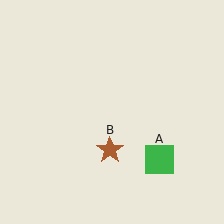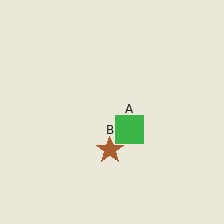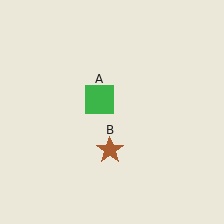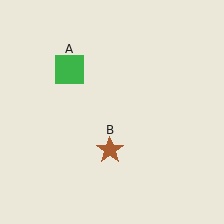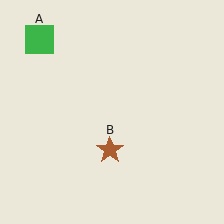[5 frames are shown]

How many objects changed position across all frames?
1 object changed position: green square (object A).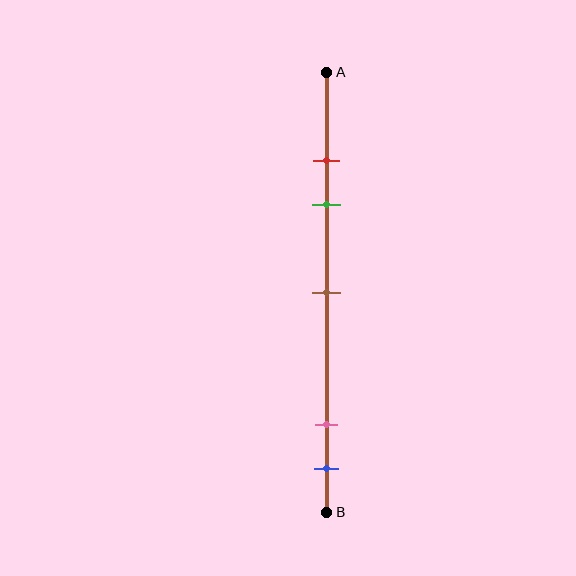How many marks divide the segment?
There are 5 marks dividing the segment.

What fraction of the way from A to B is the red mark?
The red mark is approximately 20% (0.2) of the way from A to B.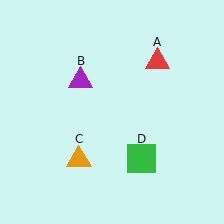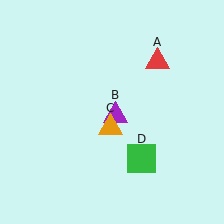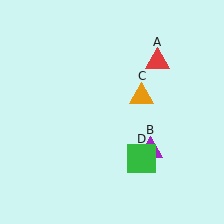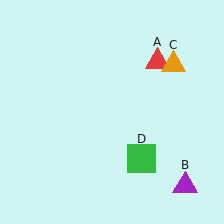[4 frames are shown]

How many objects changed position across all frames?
2 objects changed position: purple triangle (object B), orange triangle (object C).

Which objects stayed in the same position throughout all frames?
Red triangle (object A) and green square (object D) remained stationary.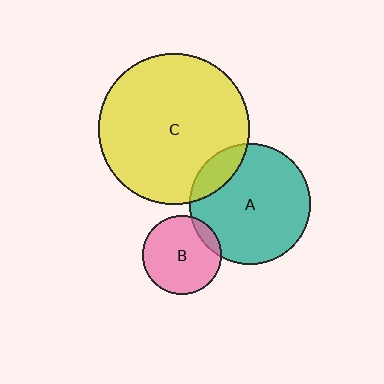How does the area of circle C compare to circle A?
Approximately 1.5 times.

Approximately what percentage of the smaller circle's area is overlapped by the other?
Approximately 15%.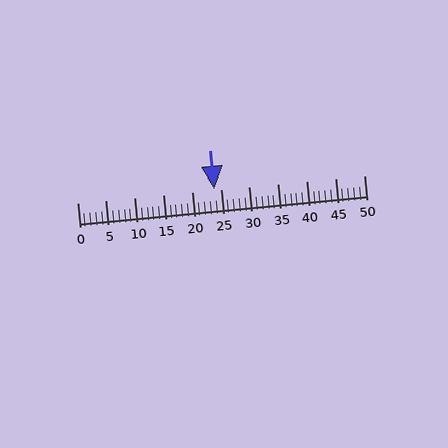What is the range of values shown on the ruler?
The ruler shows values from 0 to 50.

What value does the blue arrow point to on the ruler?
The blue arrow points to approximately 24.